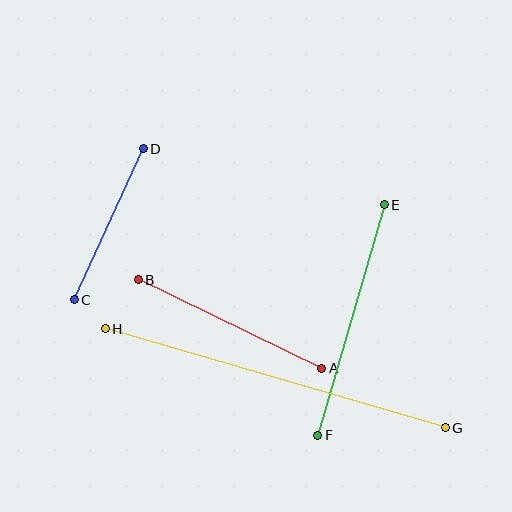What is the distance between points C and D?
The distance is approximately 166 pixels.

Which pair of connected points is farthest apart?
Points G and H are farthest apart.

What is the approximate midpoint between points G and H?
The midpoint is at approximately (275, 378) pixels.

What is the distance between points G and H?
The distance is approximately 354 pixels.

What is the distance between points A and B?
The distance is approximately 203 pixels.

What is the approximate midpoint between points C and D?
The midpoint is at approximately (109, 224) pixels.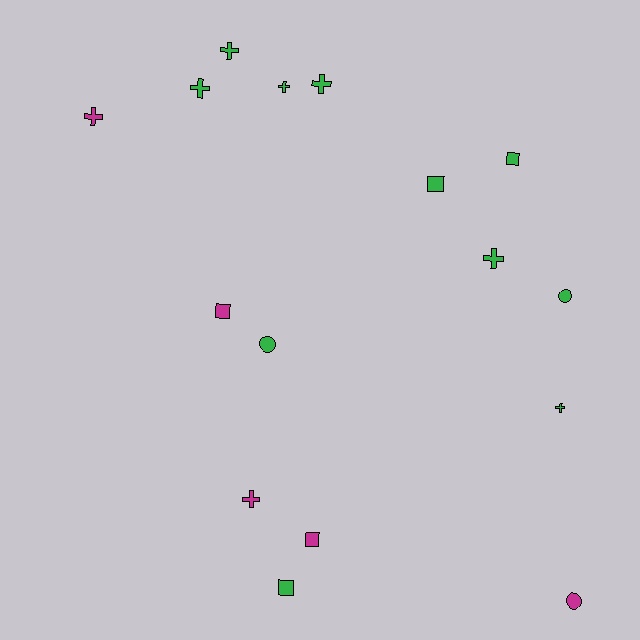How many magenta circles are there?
There is 1 magenta circle.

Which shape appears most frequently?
Cross, with 8 objects.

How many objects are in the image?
There are 16 objects.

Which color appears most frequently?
Green, with 11 objects.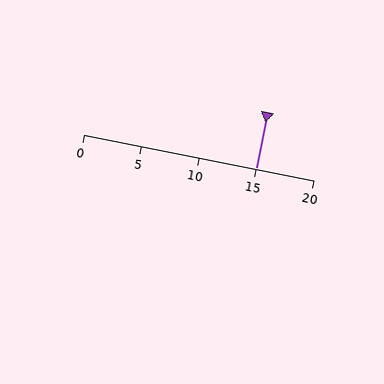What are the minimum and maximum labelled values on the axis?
The axis runs from 0 to 20.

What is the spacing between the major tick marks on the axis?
The major ticks are spaced 5 apart.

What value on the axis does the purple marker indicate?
The marker indicates approximately 15.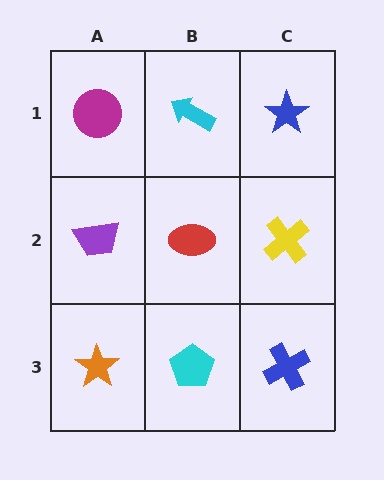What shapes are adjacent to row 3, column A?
A purple trapezoid (row 2, column A), a cyan pentagon (row 3, column B).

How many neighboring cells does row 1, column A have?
2.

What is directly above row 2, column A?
A magenta circle.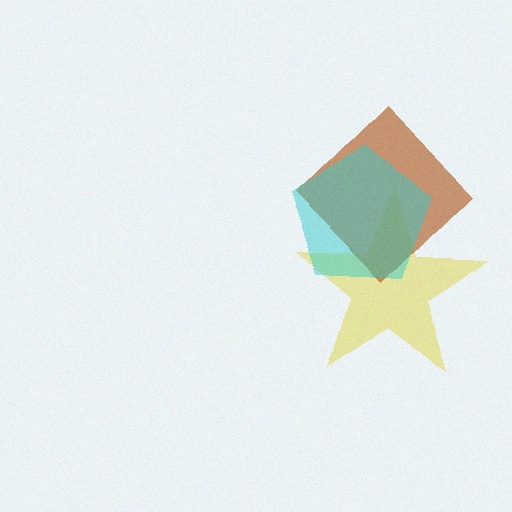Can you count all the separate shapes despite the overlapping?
Yes, there are 3 separate shapes.